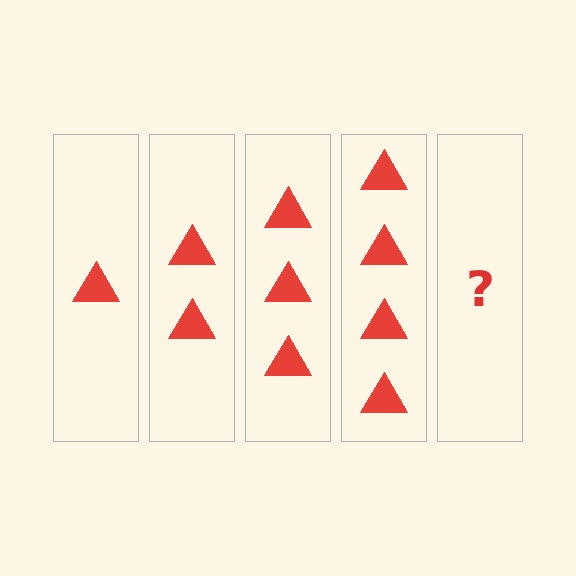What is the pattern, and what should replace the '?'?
The pattern is that each step adds one more triangle. The '?' should be 5 triangles.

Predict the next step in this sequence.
The next step is 5 triangles.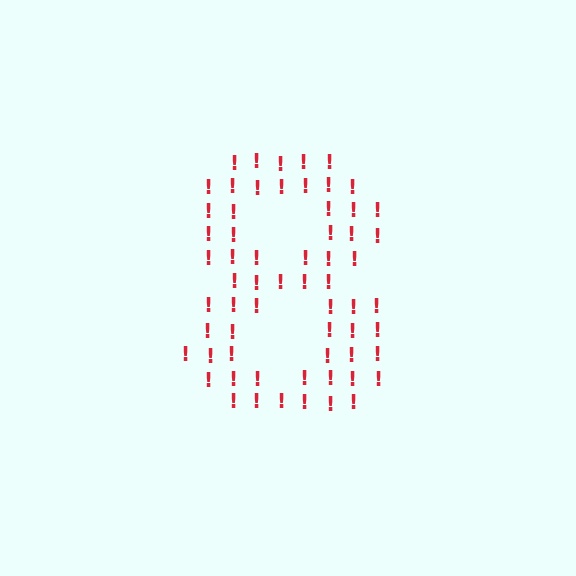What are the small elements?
The small elements are exclamation marks.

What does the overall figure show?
The overall figure shows the digit 8.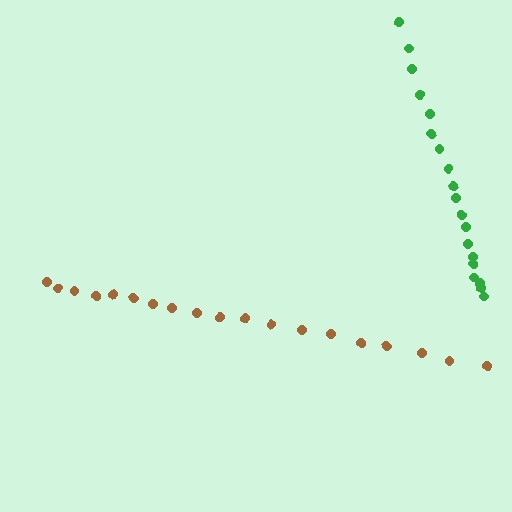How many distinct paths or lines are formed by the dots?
There are 2 distinct paths.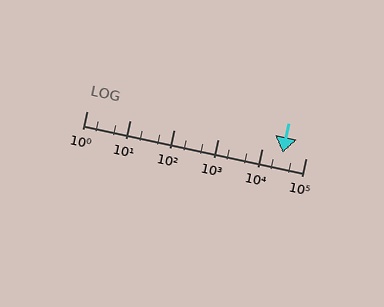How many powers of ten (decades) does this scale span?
The scale spans 5 decades, from 1 to 100000.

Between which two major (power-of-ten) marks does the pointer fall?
The pointer is between 10000 and 100000.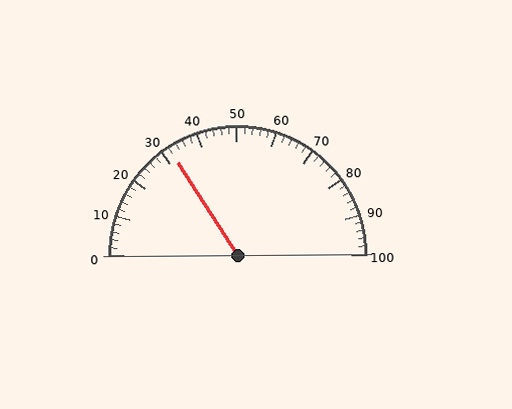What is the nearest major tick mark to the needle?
The nearest major tick mark is 30.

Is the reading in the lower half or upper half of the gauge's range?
The reading is in the lower half of the range (0 to 100).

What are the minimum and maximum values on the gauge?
The gauge ranges from 0 to 100.